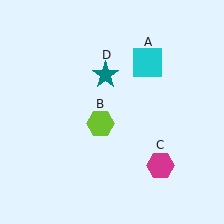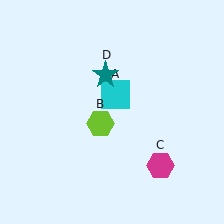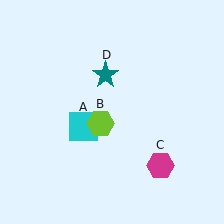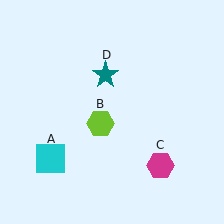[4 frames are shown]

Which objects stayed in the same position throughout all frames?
Lime hexagon (object B) and magenta hexagon (object C) and teal star (object D) remained stationary.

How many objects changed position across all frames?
1 object changed position: cyan square (object A).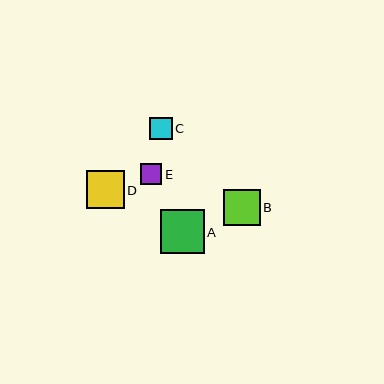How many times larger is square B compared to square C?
Square B is approximately 1.6 times the size of square C.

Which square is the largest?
Square A is the largest with a size of approximately 44 pixels.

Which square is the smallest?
Square E is the smallest with a size of approximately 21 pixels.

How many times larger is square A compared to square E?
Square A is approximately 2.1 times the size of square E.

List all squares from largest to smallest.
From largest to smallest: A, D, B, C, E.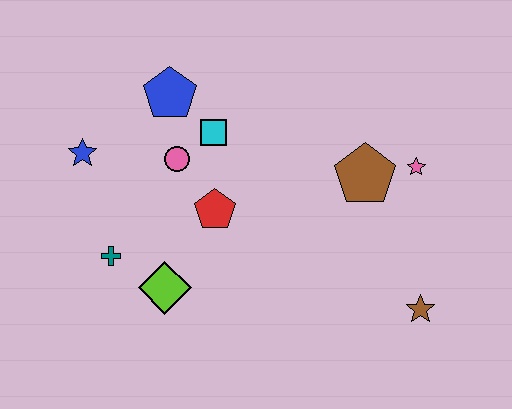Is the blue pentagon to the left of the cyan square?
Yes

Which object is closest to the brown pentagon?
The pink star is closest to the brown pentagon.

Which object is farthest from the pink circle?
The brown star is farthest from the pink circle.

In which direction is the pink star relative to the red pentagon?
The pink star is to the right of the red pentagon.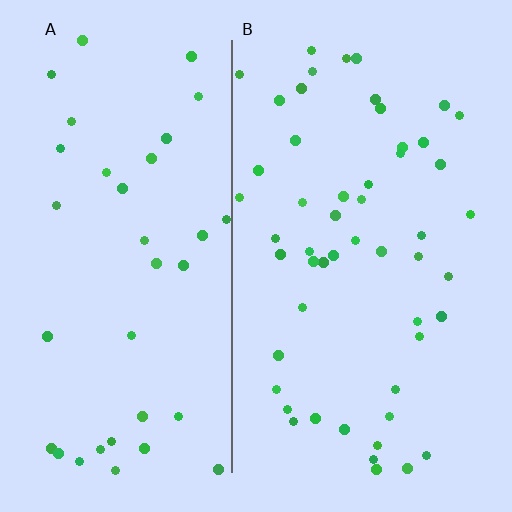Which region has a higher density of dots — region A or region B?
B (the right).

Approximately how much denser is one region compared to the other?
Approximately 1.5× — region B over region A.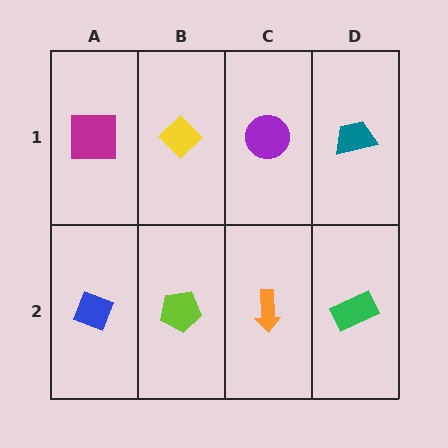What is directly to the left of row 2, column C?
A lime pentagon.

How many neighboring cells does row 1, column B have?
3.